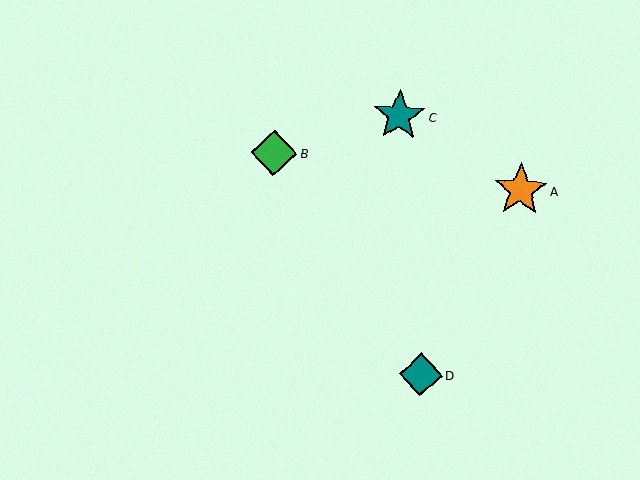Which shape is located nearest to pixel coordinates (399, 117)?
The teal star (labeled C) at (399, 116) is nearest to that location.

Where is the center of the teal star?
The center of the teal star is at (399, 116).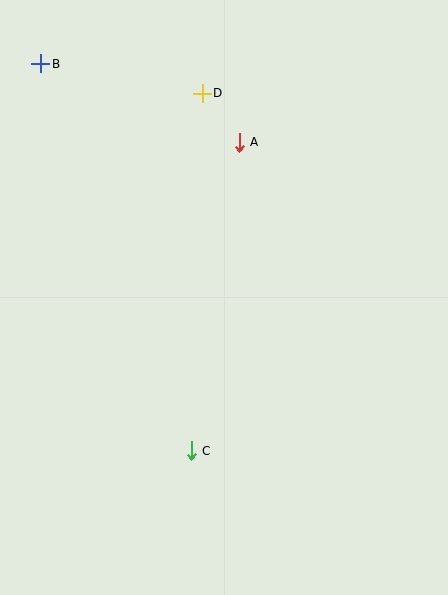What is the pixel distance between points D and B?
The distance between D and B is 164 pixels.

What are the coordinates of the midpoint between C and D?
The midpoint between C and D is at (197, 272).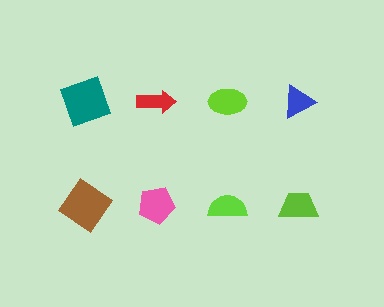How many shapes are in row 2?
4 shapes.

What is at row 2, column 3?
A lime semicircle.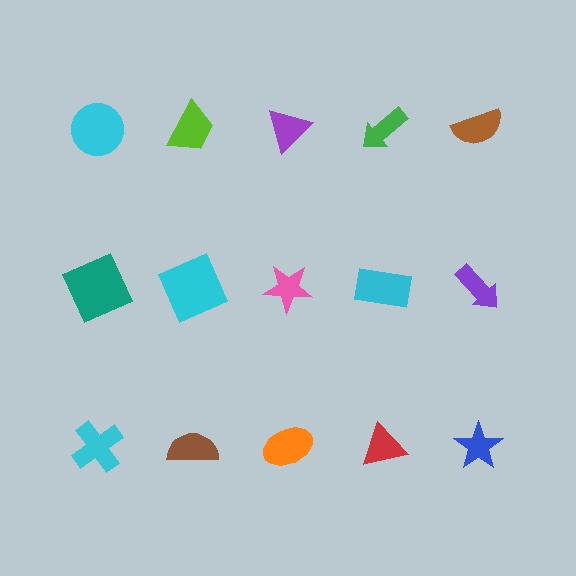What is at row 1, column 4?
A green arrow.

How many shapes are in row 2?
5 shapes.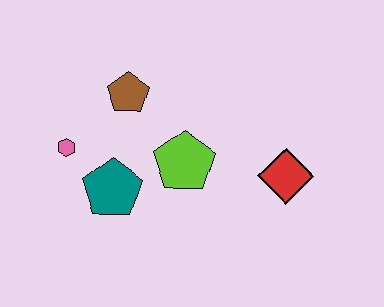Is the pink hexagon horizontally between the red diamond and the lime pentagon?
No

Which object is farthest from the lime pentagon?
The pink hexagon is farthest from the lime pentagon.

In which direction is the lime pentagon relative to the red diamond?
The lime pentagon is to the left of the red diamond.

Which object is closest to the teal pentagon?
The pink hexagon is closest to the teal pentagon.